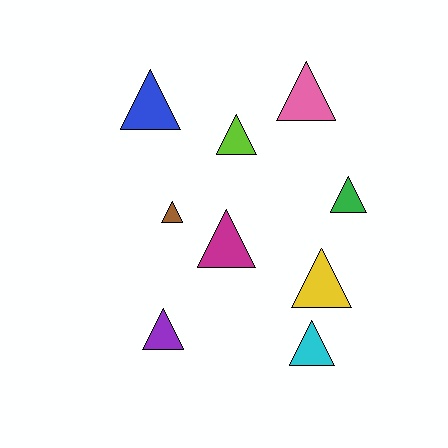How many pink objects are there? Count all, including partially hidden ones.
There is 1 pink object.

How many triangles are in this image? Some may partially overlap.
There are 9 triangles.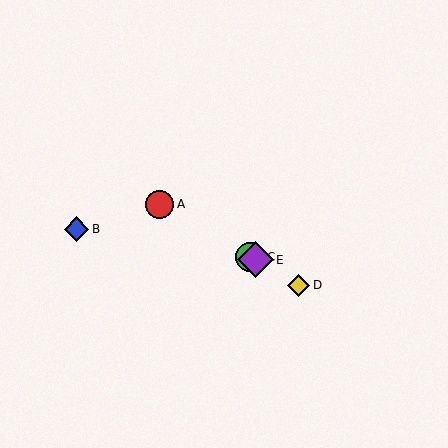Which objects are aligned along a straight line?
Objects A, C, D, E are aligned along a straight line.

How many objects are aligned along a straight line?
4 objects (A, C, D, E) are aligned along a straight line.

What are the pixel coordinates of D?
Object D is at (299, 285).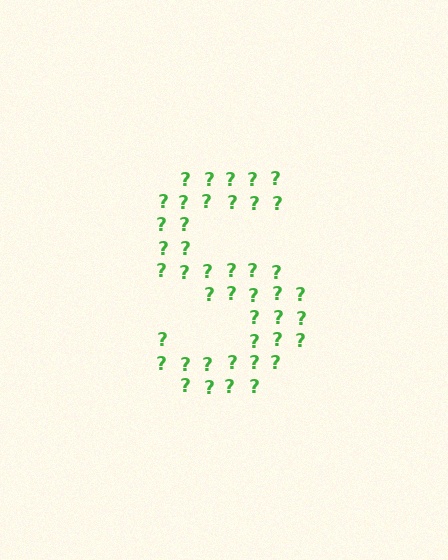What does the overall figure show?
The overall figure shows the letter S.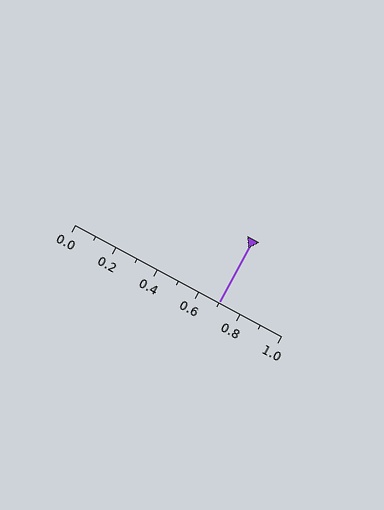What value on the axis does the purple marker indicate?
The marker indicates approximately 0.7.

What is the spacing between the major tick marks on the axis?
The major ticks are spaced 0.2 apart.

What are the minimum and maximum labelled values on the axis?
The axis runs from 0.0 to 1.0.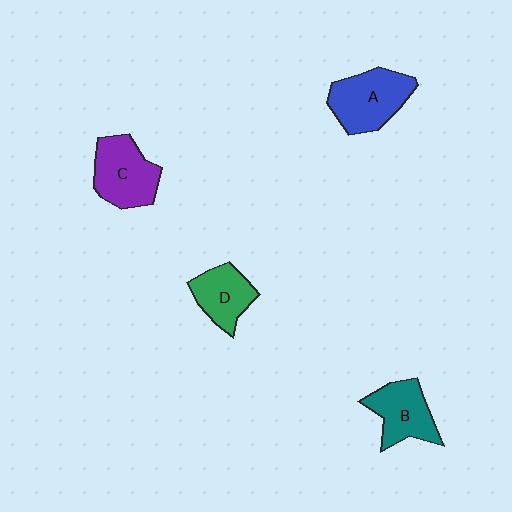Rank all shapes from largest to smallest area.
From largest to smallest: A (blue), C (purple), B (teal), D (green).